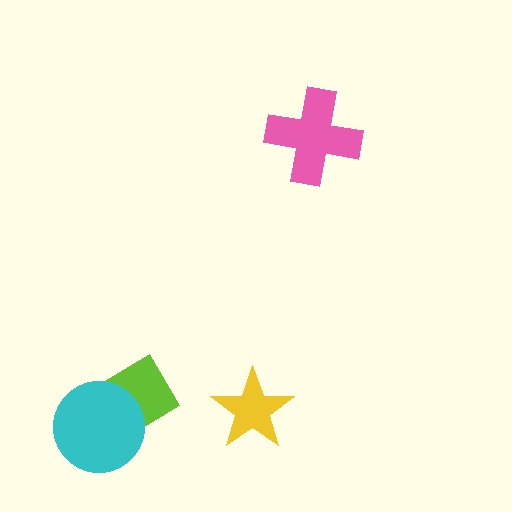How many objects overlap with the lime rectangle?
1 object overlaps with the lime rectangle.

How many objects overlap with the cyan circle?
1 object overlaps with the cyan circle.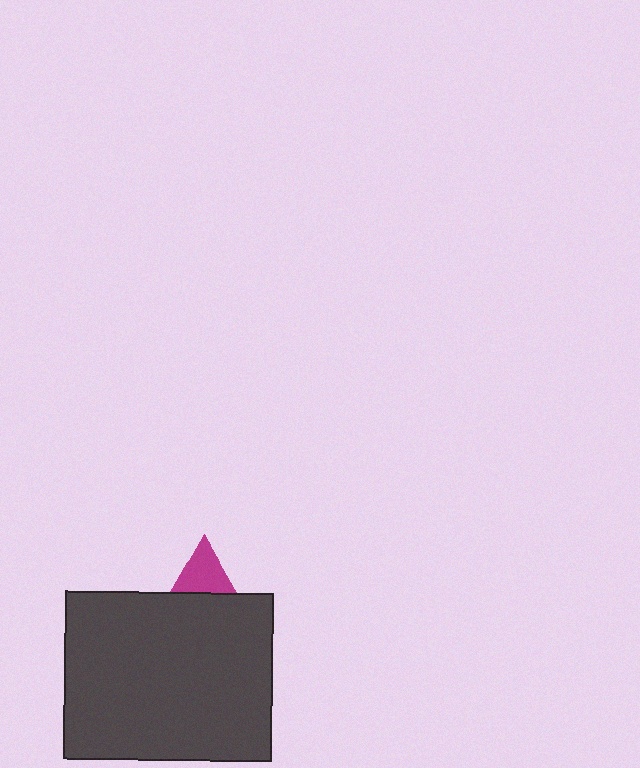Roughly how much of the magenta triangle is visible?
A small part of it is visible (roughly 36%).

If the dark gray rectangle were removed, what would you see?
You would see the complete magenta triangle.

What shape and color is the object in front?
The object in front is a dark gray rectangle.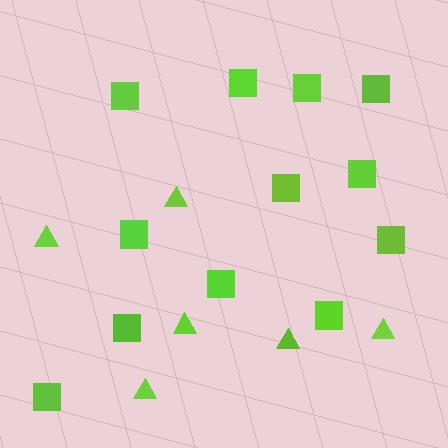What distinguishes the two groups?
There are 2 groups: one group of squares (12) and one group of triangles (6).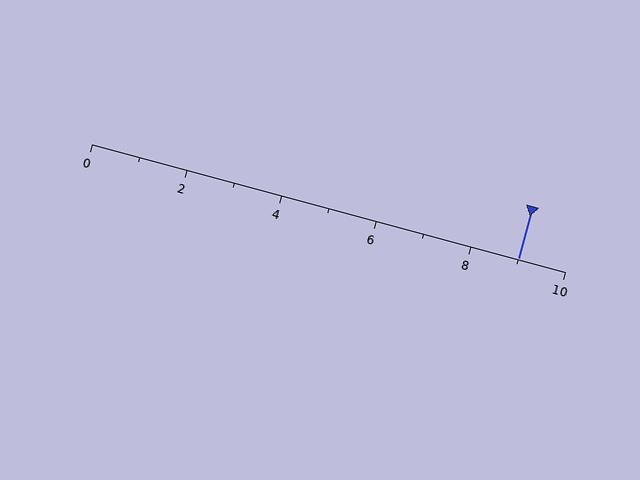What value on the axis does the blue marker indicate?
The marker indicates approximately 9.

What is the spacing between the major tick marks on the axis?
The major ticks are spaced 2 apart.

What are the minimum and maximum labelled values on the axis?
The axis runs from 0 to 10.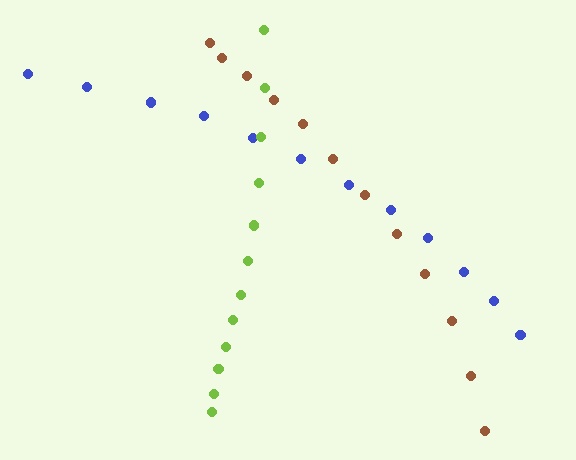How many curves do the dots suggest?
There are 3 distinct paths.